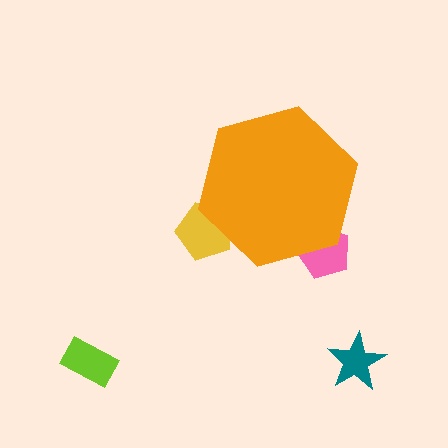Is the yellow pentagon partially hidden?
Yes, the yellow pentagon is partially hidden behind the orange hexagon.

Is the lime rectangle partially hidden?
No, the lime rectangle is fully visible.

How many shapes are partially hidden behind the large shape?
2 shapes are partially hidden.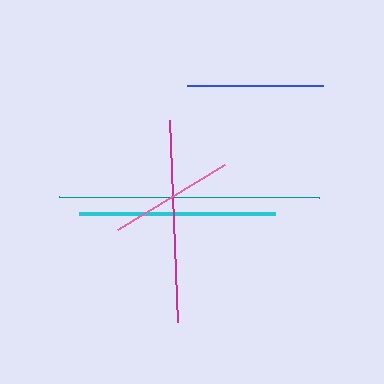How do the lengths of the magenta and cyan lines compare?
The magenta and cyan lines are approximately the same length.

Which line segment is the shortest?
The pink line is the shortest at approximately 126 pixels.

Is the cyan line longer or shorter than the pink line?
The cyan line is longer than the pink line.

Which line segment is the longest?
The teal line is the longest at approximately 261 pixels.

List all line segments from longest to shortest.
From longest to shortest: teal, magenta, cyan, blue, pink.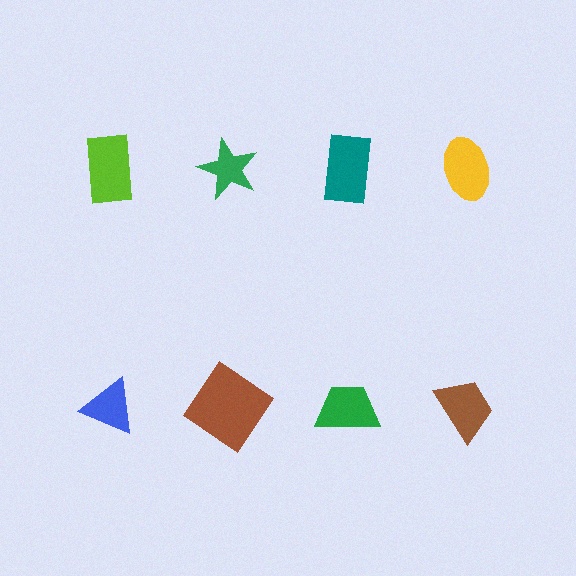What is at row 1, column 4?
A yellow ellipse.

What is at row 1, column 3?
A teal rectangle.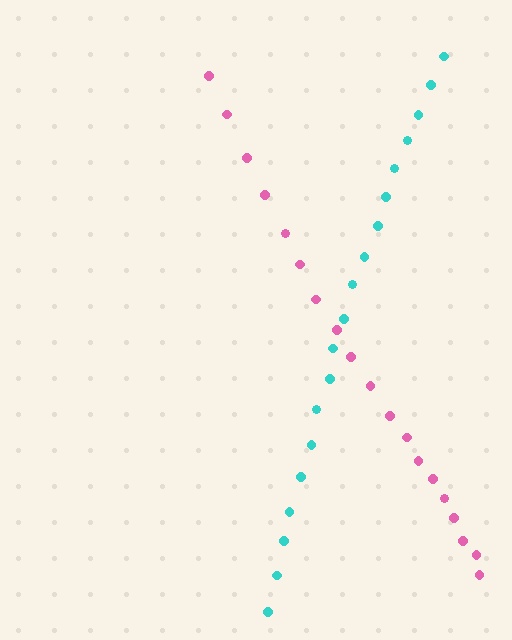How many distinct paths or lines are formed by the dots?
There are 2 distinct paths.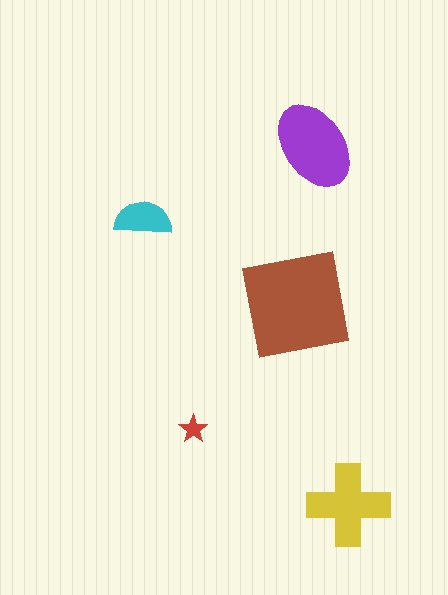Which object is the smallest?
The red star.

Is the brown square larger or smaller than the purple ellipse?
Larger.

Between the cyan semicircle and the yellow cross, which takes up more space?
The yellow cross.